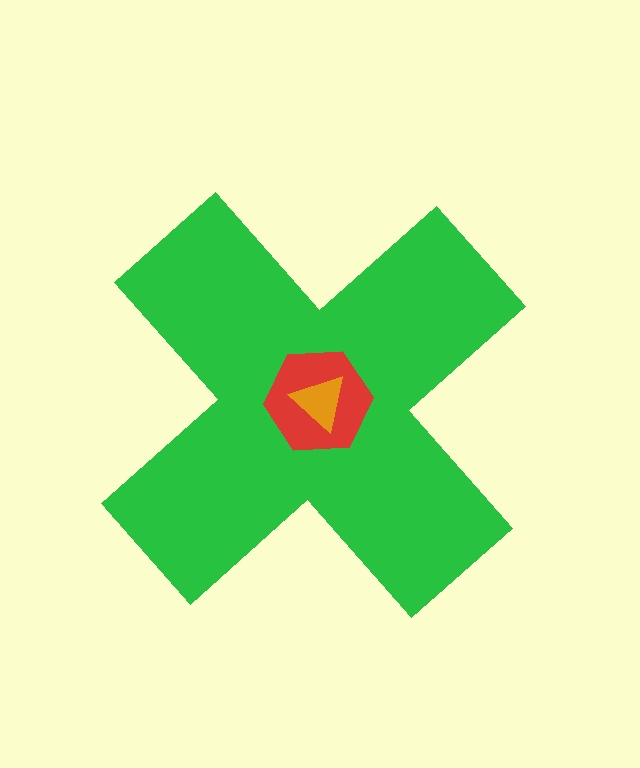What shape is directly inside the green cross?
The red hexagon.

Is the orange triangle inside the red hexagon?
Yes.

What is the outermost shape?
The green cross.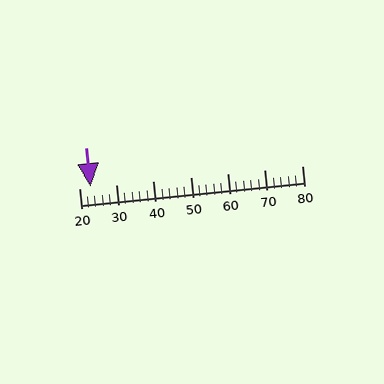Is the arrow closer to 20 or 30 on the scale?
The arrow is closer to 20.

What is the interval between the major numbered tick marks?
The major tick marks are spaced 10 units apart.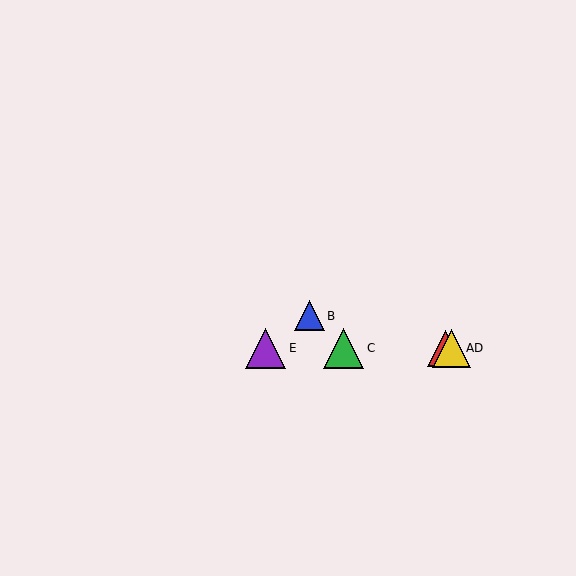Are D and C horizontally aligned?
Yes, both are at y≈348.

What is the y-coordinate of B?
Object B is at y≈316.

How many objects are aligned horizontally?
4 objects (A, C, D, E) are aligned horizontally.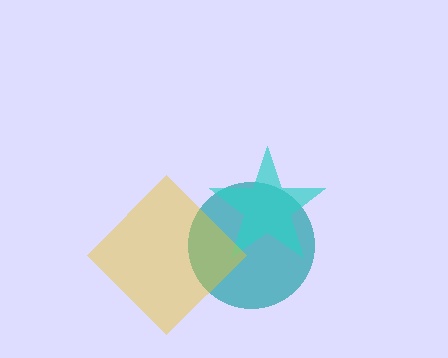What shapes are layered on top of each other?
The layered shapes are: a teal circle, a cyan star, a yellow diamond.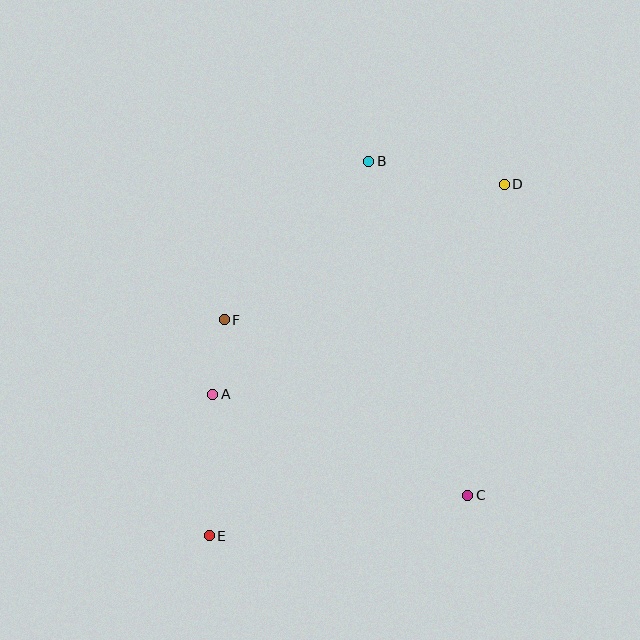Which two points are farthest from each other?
Points D and E are farthest from each other.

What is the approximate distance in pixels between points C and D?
The distance between C and D is approximately 314 pixels.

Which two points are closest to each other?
Points A and F are closest to each other.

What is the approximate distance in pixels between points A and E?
The distance between A and E is approximately 141 pixels.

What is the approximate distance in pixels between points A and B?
The distance between A and B is approximately 281 pixels.